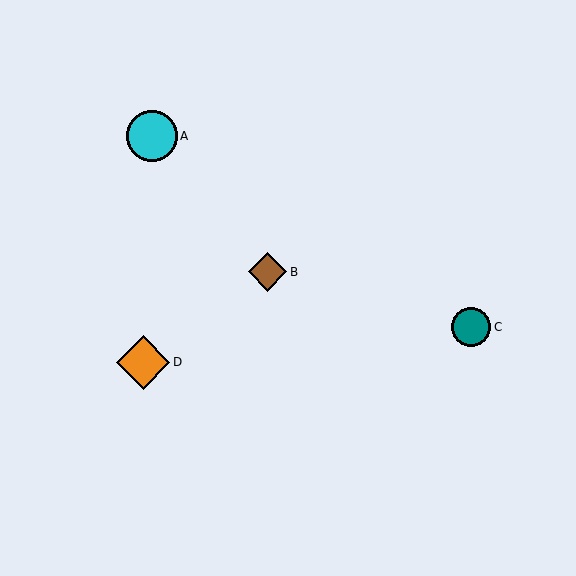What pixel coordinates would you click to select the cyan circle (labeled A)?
Click at (152, 136) to select the cyan circle A.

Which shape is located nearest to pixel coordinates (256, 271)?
The brown diamond (labeled B) at (267, 272) is nearest to that location.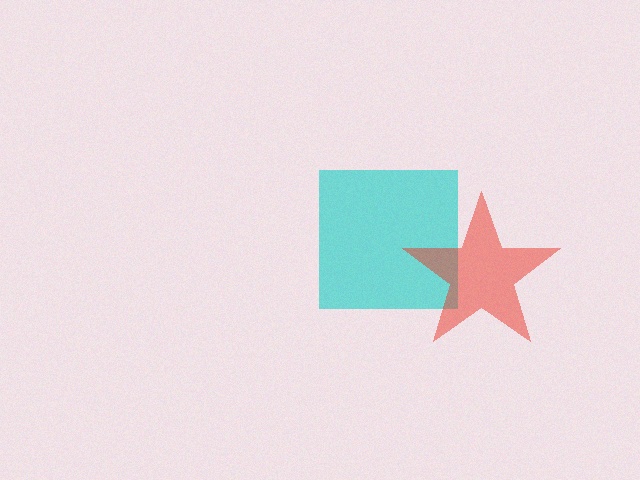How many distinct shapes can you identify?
There are 2 distinct shapes: a cyan square, a red star.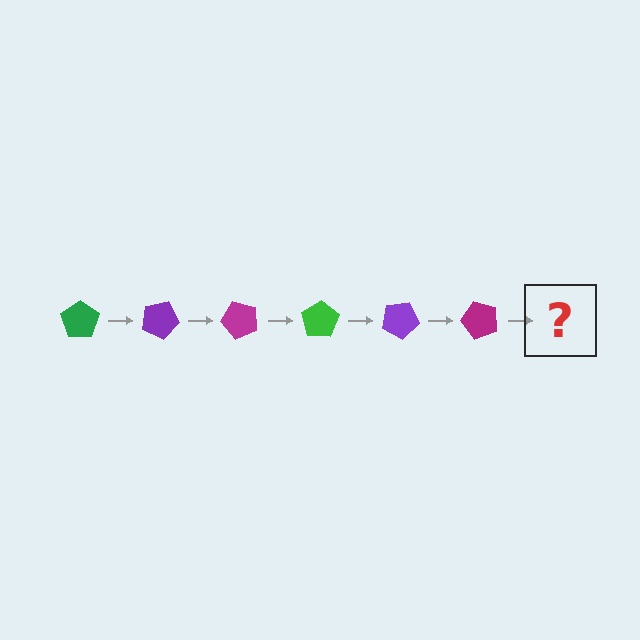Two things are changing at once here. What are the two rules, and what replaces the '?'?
The two rules are that it rotates 25 degrees each step and the color cycles through green, purple, and magenta. The '?' should be a green pentagon, rotated 150 degrees from the start.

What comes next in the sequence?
The next element should be a green pentagon, rotated 150 degrees from the start.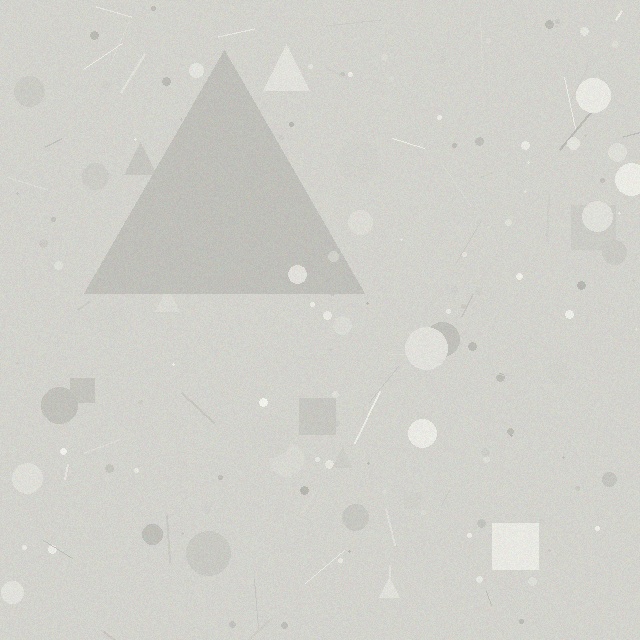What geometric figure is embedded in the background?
A triangle is embedded in the background.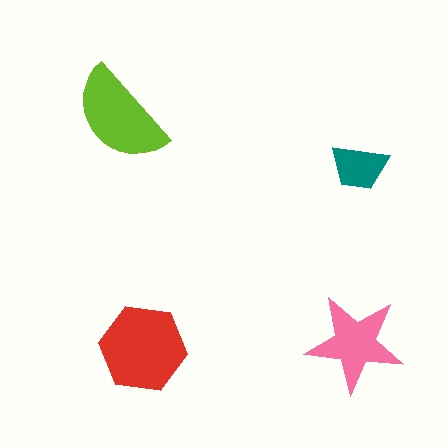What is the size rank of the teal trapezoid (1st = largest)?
4th.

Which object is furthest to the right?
The teal trapezoid is rightmost.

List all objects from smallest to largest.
The teal trapezoid, the pink star, the lime semicircle, the red hexagon.